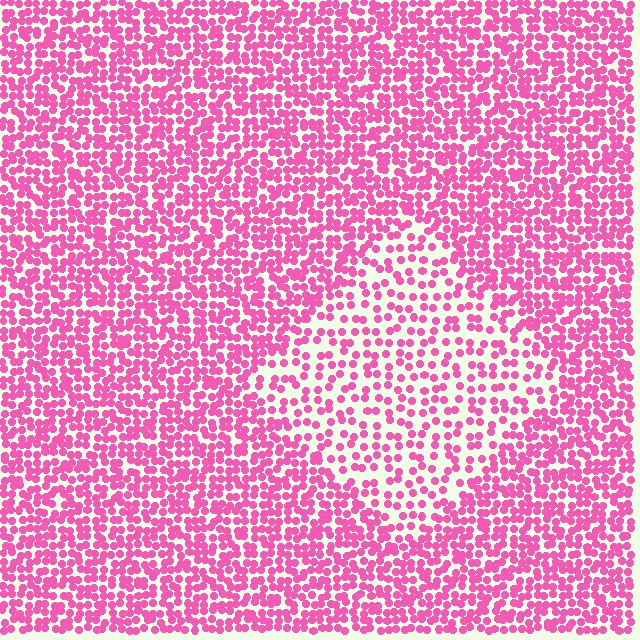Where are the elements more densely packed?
The elements are more densely packed outside the diamond boundary.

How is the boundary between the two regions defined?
The boundary is defined by a change in element density (approximately 1.9x ratio). All elements are the same color, size, and shape.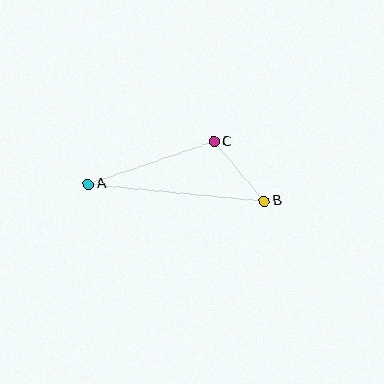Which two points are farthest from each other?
Points A and B are farthest from each other.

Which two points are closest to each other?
Points B and C are closest to each other.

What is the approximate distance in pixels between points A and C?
The distance between A and C is approximately 133 pixels.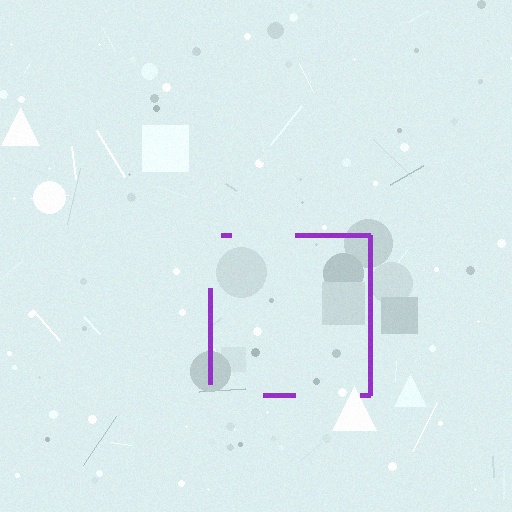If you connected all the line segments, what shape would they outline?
They would outline a square.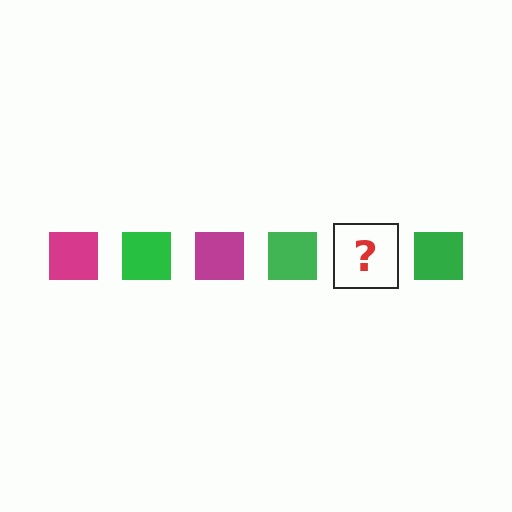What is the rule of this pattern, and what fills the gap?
The rule is that the pattern cycles through magenta, green squares. The gap should be filled with a magenta square.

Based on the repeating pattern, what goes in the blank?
The blank should be a magenta square.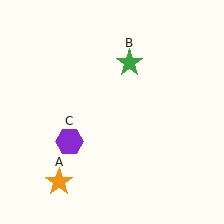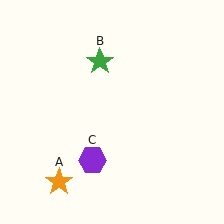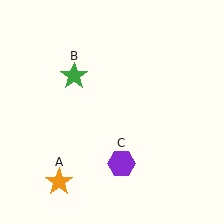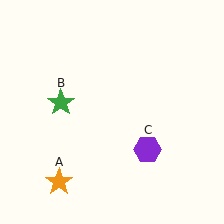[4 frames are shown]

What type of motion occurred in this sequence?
The green star (object B), purple hexagon (object C) rotated counterclockwise around the center of the scene.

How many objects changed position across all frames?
2 objects changed position: green star (object B), purple hexagon (object C).